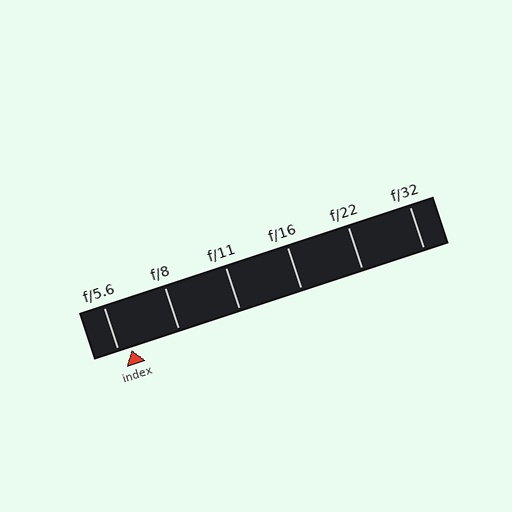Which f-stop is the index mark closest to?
The index mark is closest to f/5.6.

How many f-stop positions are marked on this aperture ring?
There are 6 f-stop positions marked.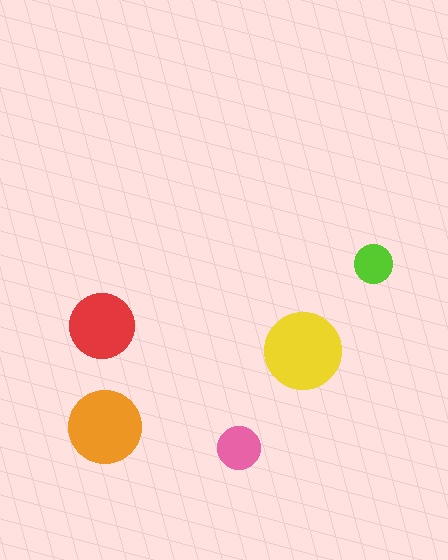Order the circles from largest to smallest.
the yellow one, the orange one, the red one, the pink one, the lime one.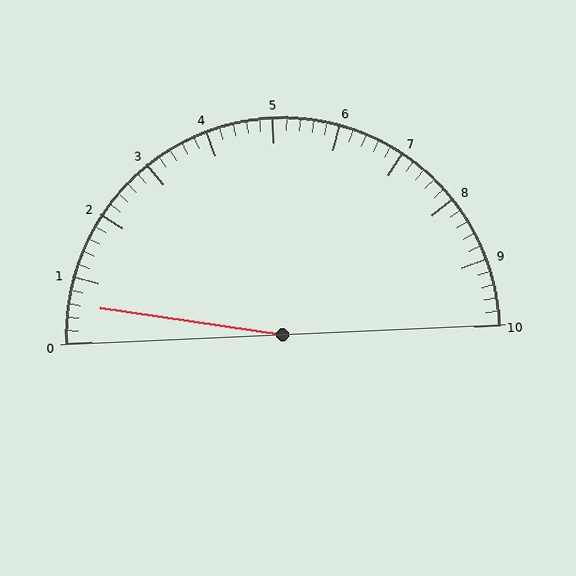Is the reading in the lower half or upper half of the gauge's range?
The reading is in the lower half of the range (0 to 10).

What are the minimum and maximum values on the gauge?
The gauge ranges from 0 to 10.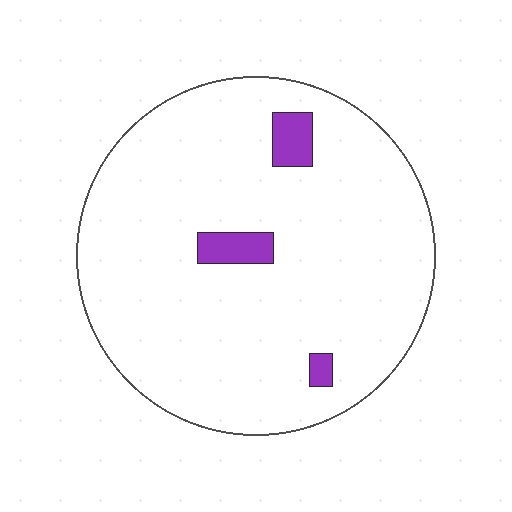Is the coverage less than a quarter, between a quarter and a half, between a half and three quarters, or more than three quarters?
Less than a quarter.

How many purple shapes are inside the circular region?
3.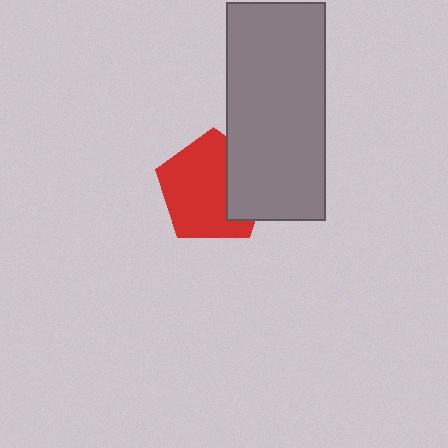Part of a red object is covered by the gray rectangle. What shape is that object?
It is a pentagon.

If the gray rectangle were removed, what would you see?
You would see the complete red pentagon.